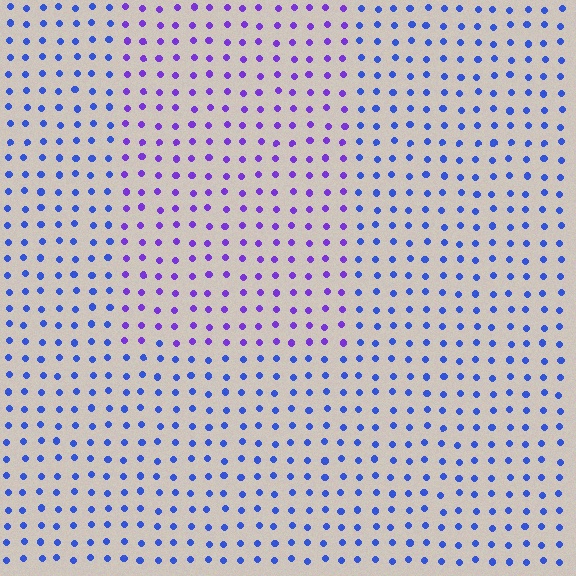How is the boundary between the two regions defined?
The boundary is defined purely by a slight shift in hue (about 38 degrees). Spacing, size, and orientation are identical on both sides.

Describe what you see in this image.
The image is filled with small blue elements in a uniform arrangement. A rectangle-shaped region is visible where the elements are tinted to a slightly different hue, forming a subtle color boundary.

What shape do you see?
I see a rectangle.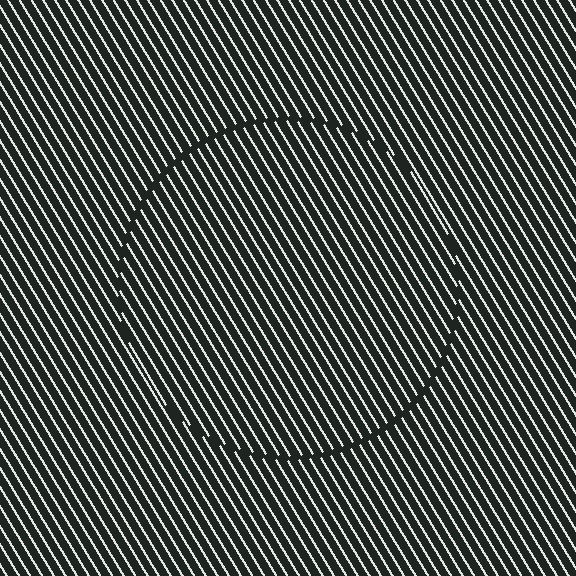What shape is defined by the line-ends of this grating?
An illusory circle. The interior of the shape contains the same grating, shifted by half a period — the contour is defined by the phase discontinuity where line-ends from the inner and outer gratings abut.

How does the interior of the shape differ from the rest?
The interior of the shape contains the same grating, shifted by half a period — the contour is defined by the phase discontinuity where line-ends from the inner and outer gratings abut.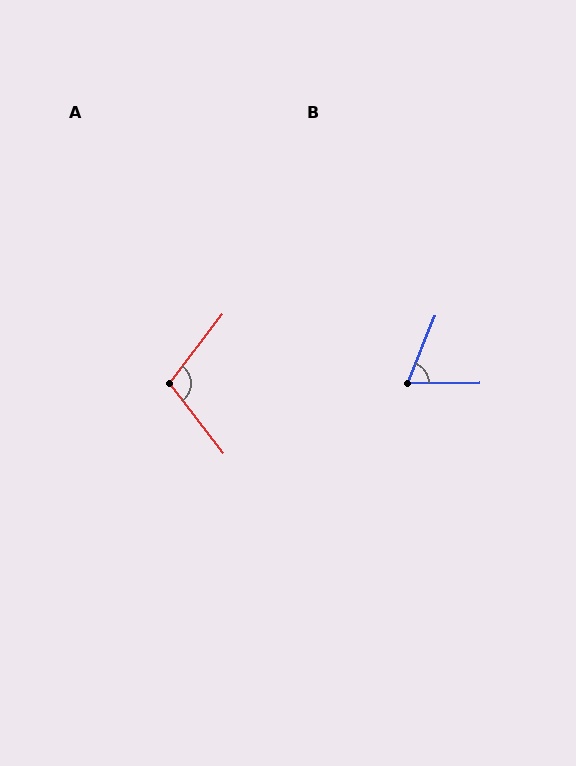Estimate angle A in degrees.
Approximately 105 degrees.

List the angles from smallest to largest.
B (68°), A (105°).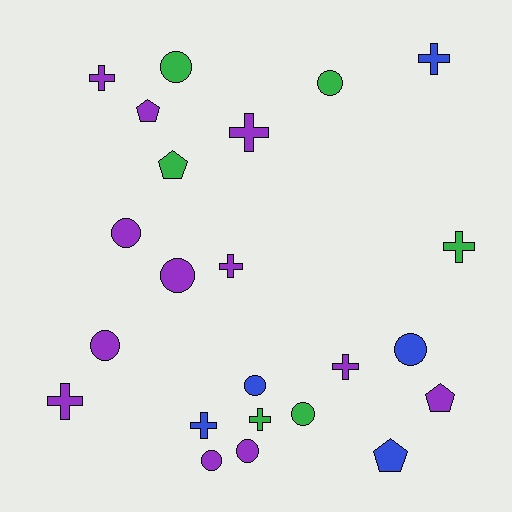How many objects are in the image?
There are 23 objects.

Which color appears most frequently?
Purple, with 12 objects.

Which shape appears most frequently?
Circle, with 10 objects.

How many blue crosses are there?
There are 2 blue crosses.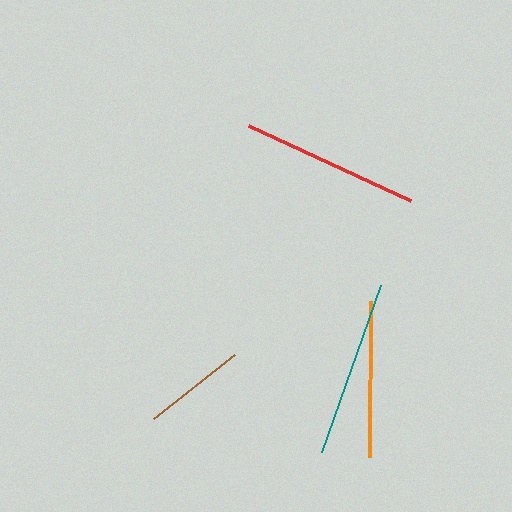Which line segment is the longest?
The red line is the longest at approximately 178 pixels.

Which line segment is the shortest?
The brown line is the shortest at approximately 103 pixels.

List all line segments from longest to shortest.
From longest to shortest: red, teal, orange, brown.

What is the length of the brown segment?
The brown segment is approximately 103 pixels long.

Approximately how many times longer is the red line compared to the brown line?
The red line is approximately 1.7 times the length of the brown line.